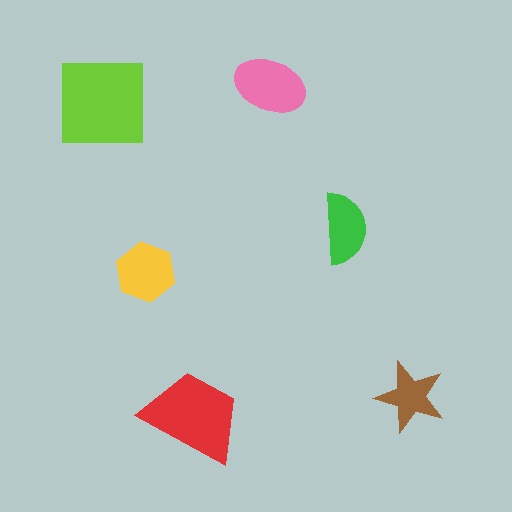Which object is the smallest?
The brown star.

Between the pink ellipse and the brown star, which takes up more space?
The pink ellipse.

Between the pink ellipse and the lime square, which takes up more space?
The lime square.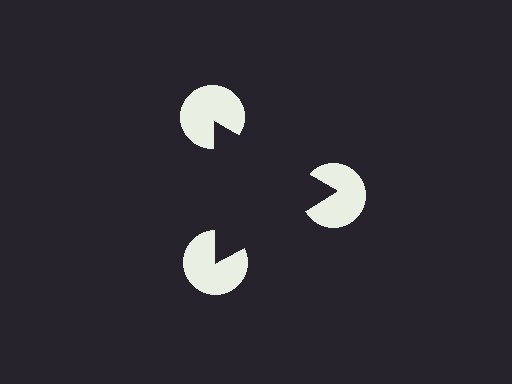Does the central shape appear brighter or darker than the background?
It typically appears slightly darker than the background, even though no actual brightness change is drawn.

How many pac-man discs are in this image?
There are 3 — one at each vertex of the illusory triangle.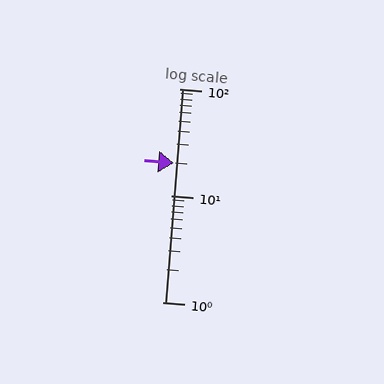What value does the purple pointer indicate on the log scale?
The pointer indicates approximately 20.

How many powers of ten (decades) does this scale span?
The scale spans 2 decades, from 1 to 100.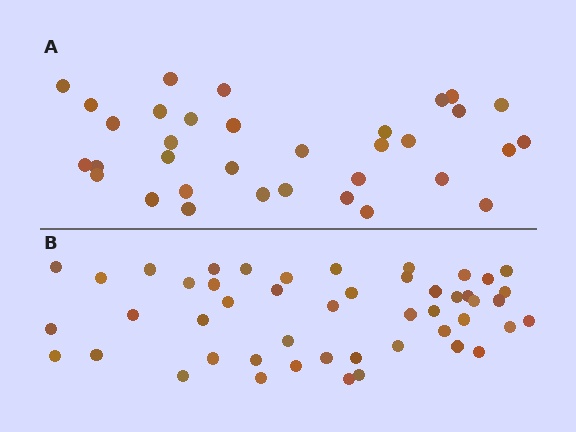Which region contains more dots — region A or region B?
Region B (the bottom region) has more dots.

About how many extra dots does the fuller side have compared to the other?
Region B has approximately 15 more dots than region A.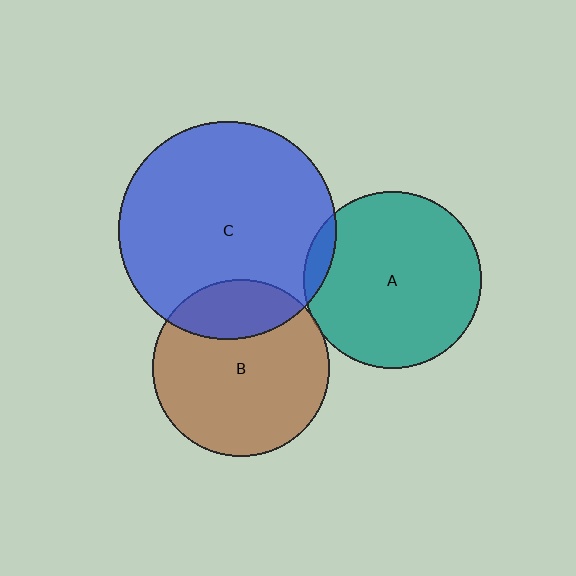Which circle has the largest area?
Circle C (blue).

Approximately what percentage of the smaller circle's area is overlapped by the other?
Approximately 25%.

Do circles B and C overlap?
Yes.